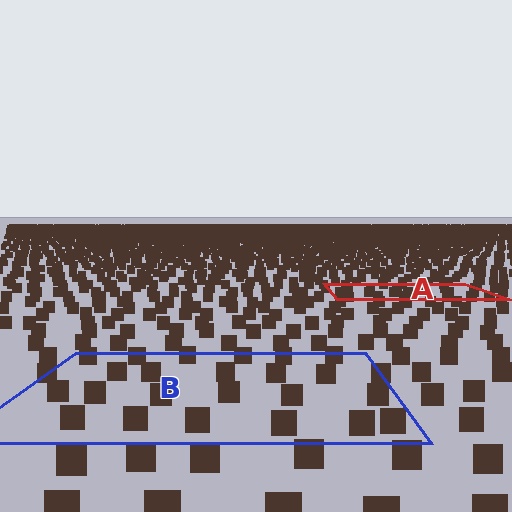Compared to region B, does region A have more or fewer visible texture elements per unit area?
Region A has more texture elements per unit area — they are packed more densely because it is farther away.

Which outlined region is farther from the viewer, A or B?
Region A is farther from the viewer — the texture elements inside it appear smaller and more densely packed.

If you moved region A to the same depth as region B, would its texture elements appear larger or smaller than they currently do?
They would appear larger. At a closer depth, the same texture elements are projected at a bigger on-screen size.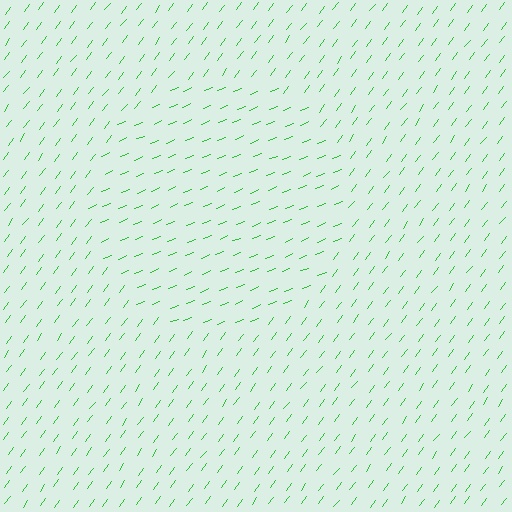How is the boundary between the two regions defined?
The boundary is defined purely by a change in line orientation (approximately 31 degrees difference). All lines are the same color and thickness.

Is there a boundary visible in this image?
Yes, there is a texture boundary formed by a change in line orientation.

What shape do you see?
I see a circle.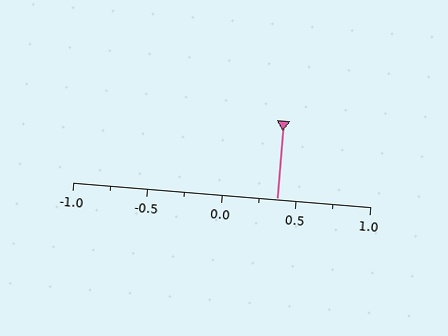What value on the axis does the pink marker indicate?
The marker indicates approximately 0.38.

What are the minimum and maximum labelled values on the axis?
The axis runs from -1.0 to 1.0.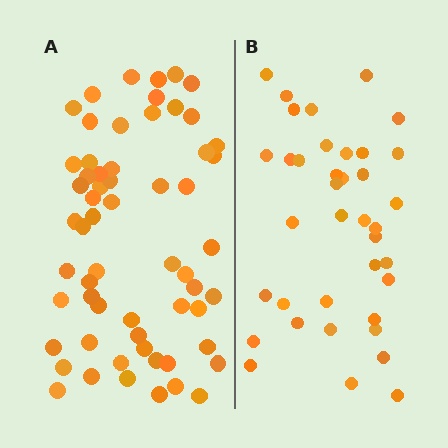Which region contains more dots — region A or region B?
Region A (the left region) has more dots.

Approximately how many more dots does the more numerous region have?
Region A has approximately 20 more dots than region B.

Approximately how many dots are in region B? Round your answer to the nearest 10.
About 40 dots. (The exact count is 38, which rounds to 40.)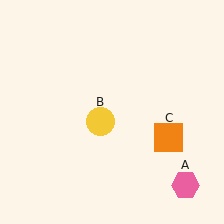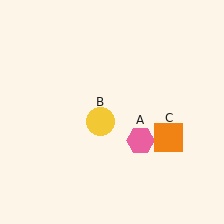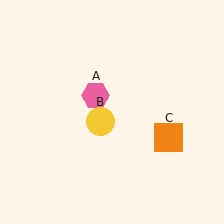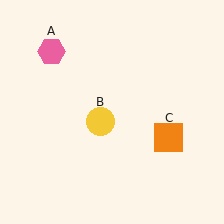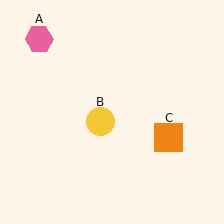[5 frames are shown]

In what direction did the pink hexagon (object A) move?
The pink hexagon (object A) moved up and to the left.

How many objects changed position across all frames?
1 object changed position: pink hexagon (object A).